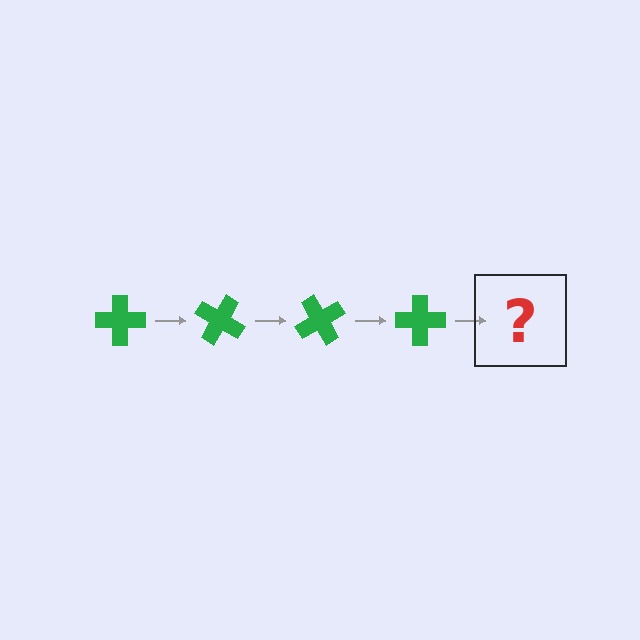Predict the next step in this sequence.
The next step is a green cross rotated 120 degrees.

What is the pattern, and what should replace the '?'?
The pattern is that the cross rotates 30 degrees each step. The '?' should be a green cross rotated 120 degrees.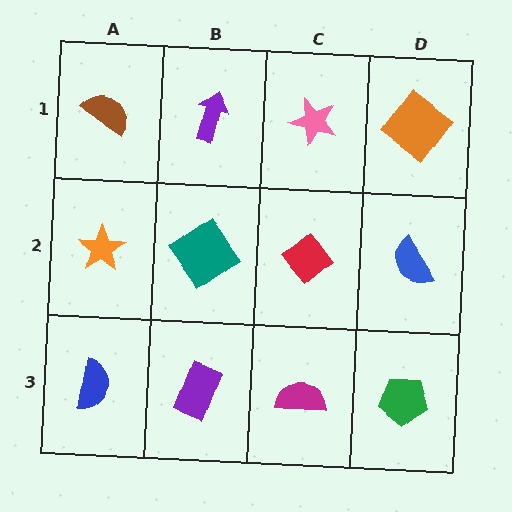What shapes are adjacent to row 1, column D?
A blue semicircle (row 2, column D), a pink star (row 1, column C).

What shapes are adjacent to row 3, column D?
A blue semicircle (row 2, column D), a magenta semicircle (row 3, column C).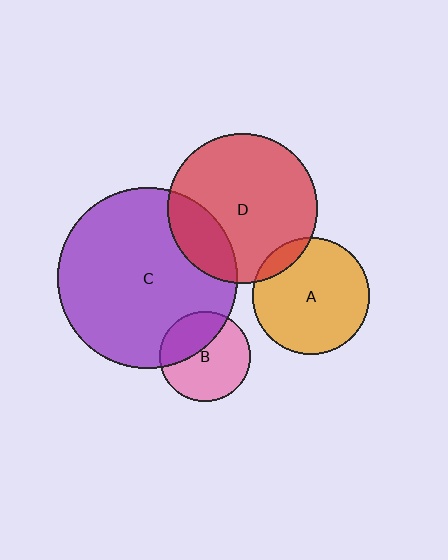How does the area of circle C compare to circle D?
Approximately 1.4 times.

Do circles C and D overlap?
Yes.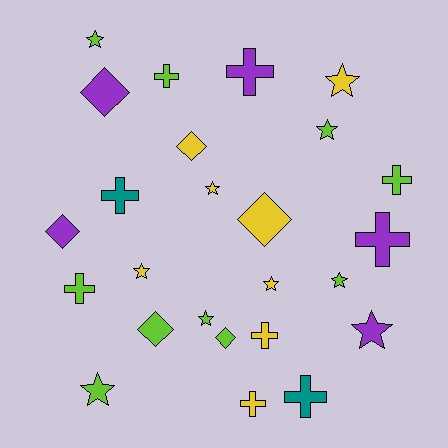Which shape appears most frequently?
Star, with 10 objects.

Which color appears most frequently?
Lime, with 10 objects.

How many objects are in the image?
There are 25 objects.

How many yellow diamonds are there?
There are 2 yellow diamonds.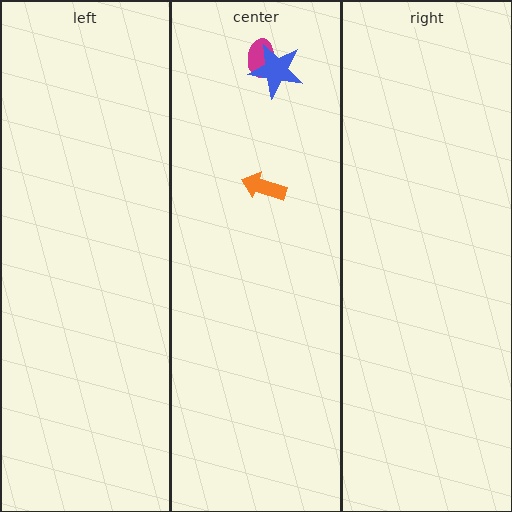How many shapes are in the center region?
3.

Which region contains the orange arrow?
The center region.